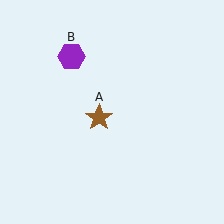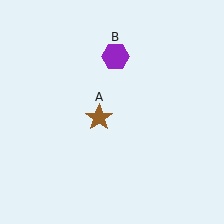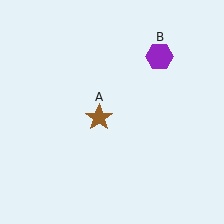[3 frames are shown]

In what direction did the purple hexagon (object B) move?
The purple hexagon (object B) moved right.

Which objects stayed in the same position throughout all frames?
Brown star (object A) remained stationary.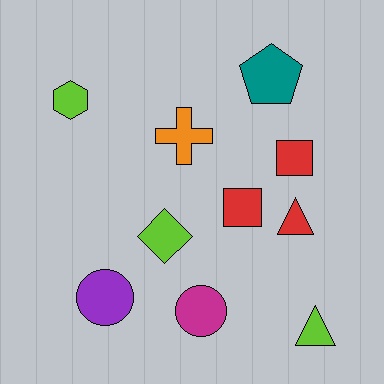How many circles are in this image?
There are 2 circles.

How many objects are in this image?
There are 10 objects.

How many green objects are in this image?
There are no green objects.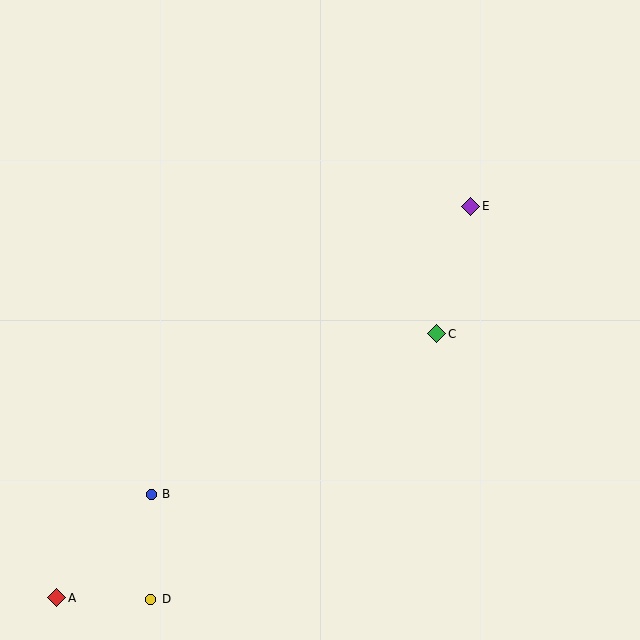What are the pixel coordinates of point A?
Point A is at (57, 598).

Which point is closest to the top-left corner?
Point E is closest to the top-left corner.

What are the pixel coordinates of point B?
Point B is at (151, 494).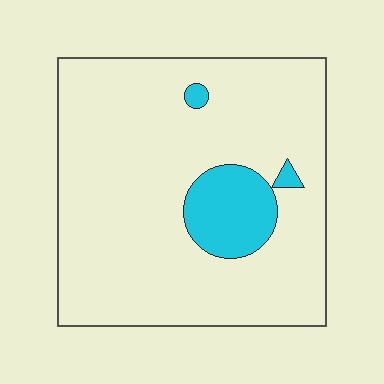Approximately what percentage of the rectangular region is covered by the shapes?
Approximately 10%.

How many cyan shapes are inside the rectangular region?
3.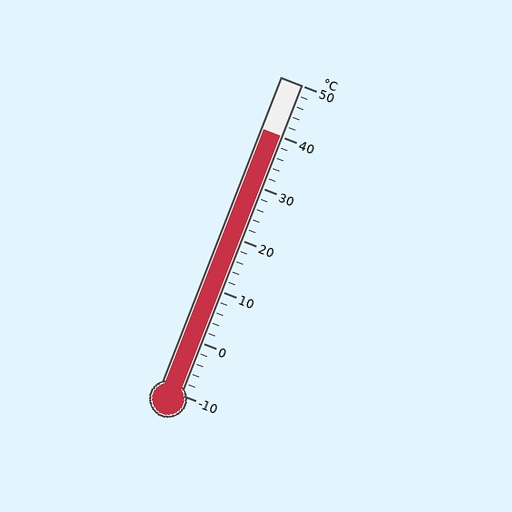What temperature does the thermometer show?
The thermometer shows approximately 40°C.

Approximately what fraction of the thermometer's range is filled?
The thermometer is filled to approximately 85% of its range.